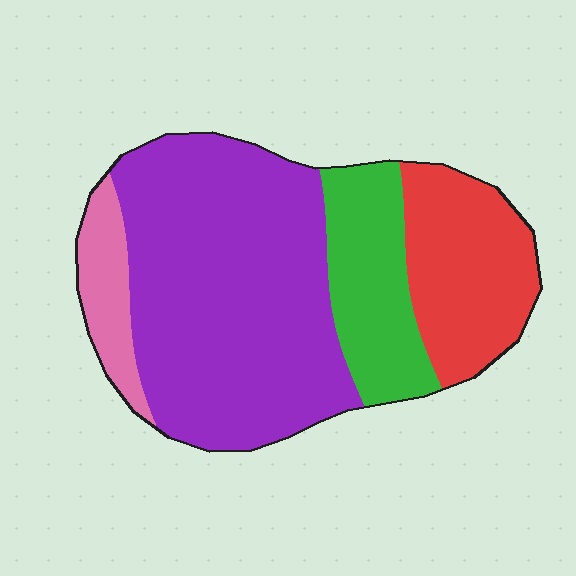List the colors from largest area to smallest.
From largest to smallest: purple, red, green, pink.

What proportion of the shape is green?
Green covers roughly 15% of the shape.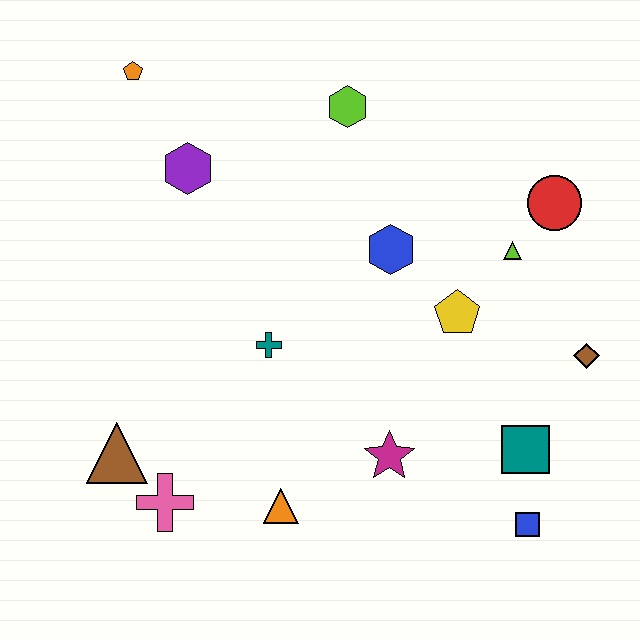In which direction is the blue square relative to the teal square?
The blue square is below the teal square.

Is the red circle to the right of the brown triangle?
Yes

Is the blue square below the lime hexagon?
Yes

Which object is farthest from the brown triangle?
The red circle is farthest from the brown triangle.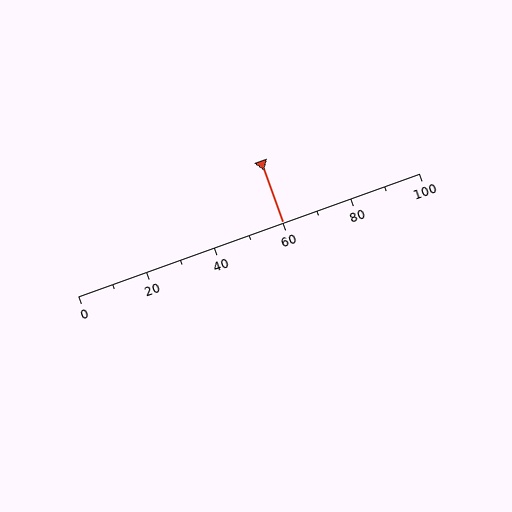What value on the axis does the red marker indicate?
The marker indicates approximately 60.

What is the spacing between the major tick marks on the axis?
The major ticks are spaced 20 apart.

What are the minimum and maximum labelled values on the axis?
The axis runs from 0 to 100.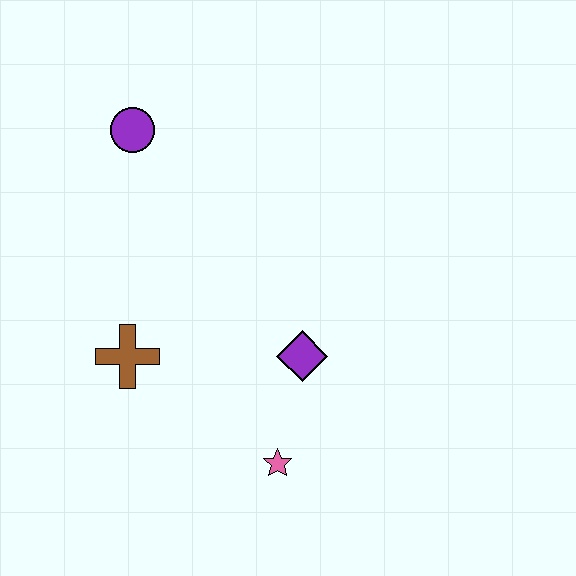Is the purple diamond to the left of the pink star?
No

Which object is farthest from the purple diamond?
The purple circle is farthest from the purple diamond.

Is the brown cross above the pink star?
Yes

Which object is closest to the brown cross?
The purple diamond is closest to the brown cross.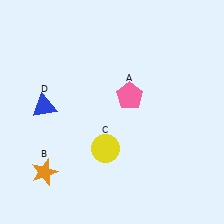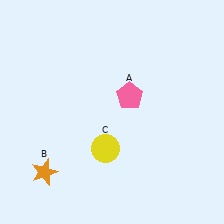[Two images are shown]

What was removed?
The blue triangle (D) was removed in Image 2.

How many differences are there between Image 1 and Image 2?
There is 1 difference between the two images.